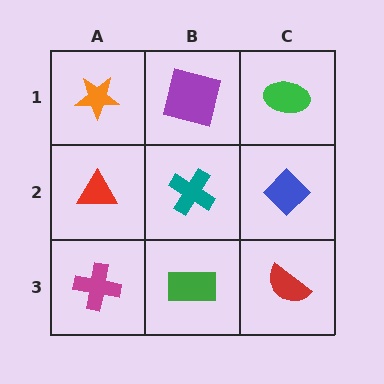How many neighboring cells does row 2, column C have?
3.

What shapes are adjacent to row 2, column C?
A green ellipse (row 1, column C), a red semicircle (row 3, column C), a teal cross (row 2, column B).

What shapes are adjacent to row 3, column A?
A red triangle (row 2, column A), a green rectangle (row 3, column B).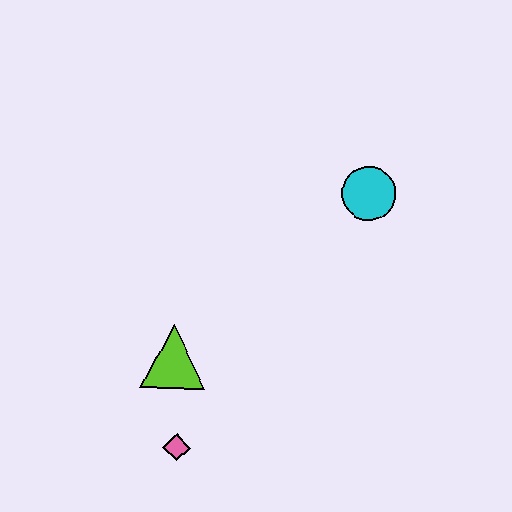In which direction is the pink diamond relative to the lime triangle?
The pink diamond is below the lime triangle.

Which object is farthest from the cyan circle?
The pink diamond is farthest from the cyan circle.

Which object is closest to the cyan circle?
The lime triangle is closest to the cyan circle.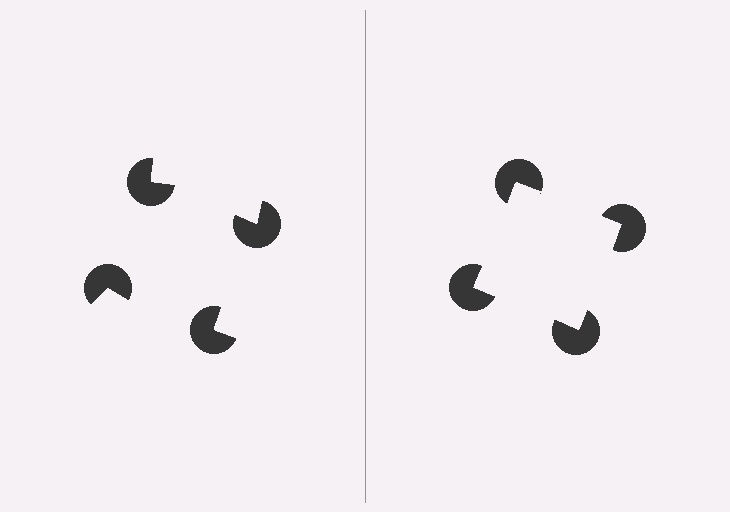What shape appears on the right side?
An illusory square.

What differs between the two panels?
The pac-man discs are positioned identically on both sides; only the wedge orientations differ. On the right they align to a square; on the left they are misaligned.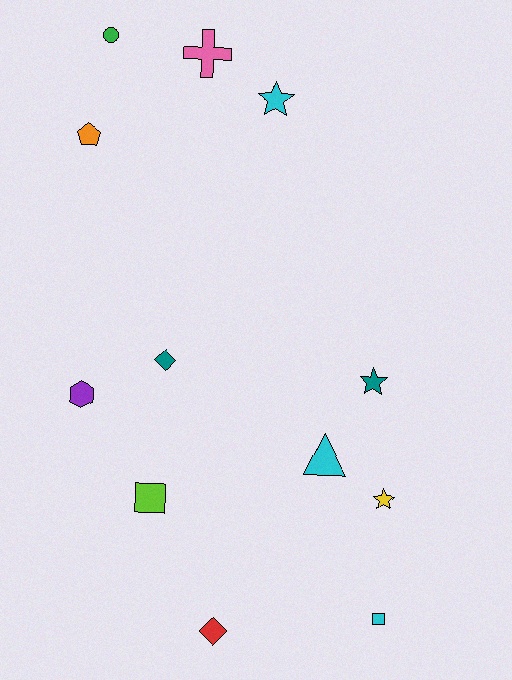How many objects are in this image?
There are 12 objects.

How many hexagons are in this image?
There is 1 hexagon.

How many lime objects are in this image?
There is 1 lime object.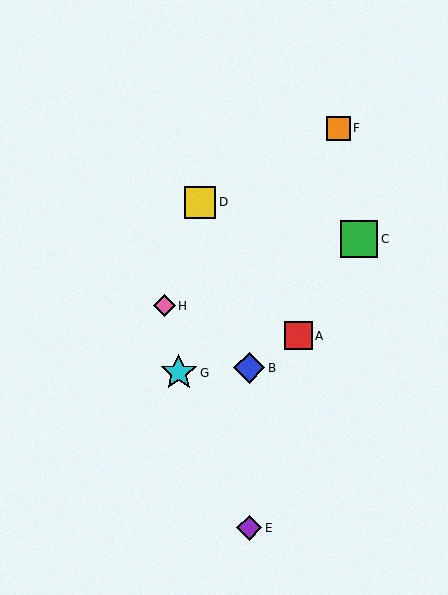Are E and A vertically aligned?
No, E is at x≈249 and A is at x≈298.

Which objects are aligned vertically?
Objects B, E are aligned vertically.